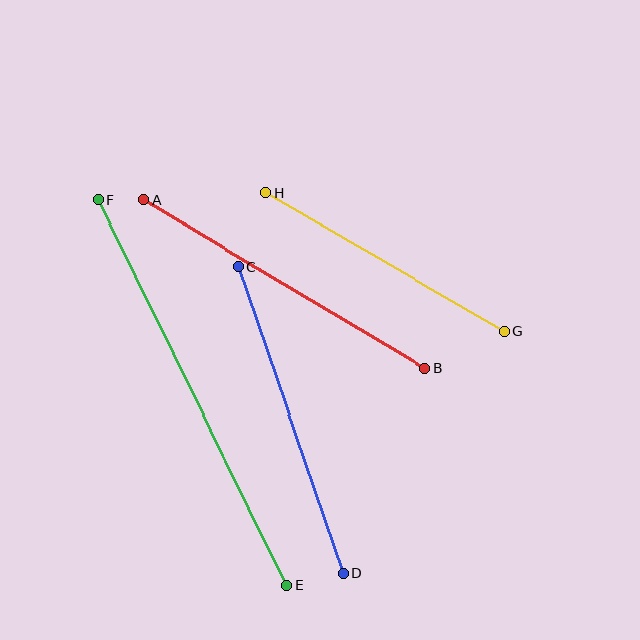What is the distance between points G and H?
The distance is approximately 276 pixels.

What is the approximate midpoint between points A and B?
The midpoint is at approximately (284, 284) pixels.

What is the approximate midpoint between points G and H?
The midpoint is at approximately (385, 262) pixels.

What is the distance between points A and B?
The distance is approximately 327 pixels.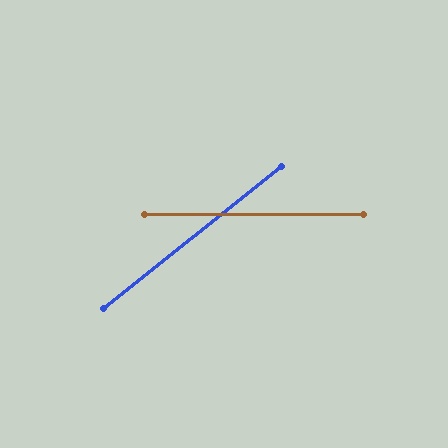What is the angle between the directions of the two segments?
Approximately 39 degrees.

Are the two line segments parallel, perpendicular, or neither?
Neither parallel nor perpendicular — they differ by about 39°.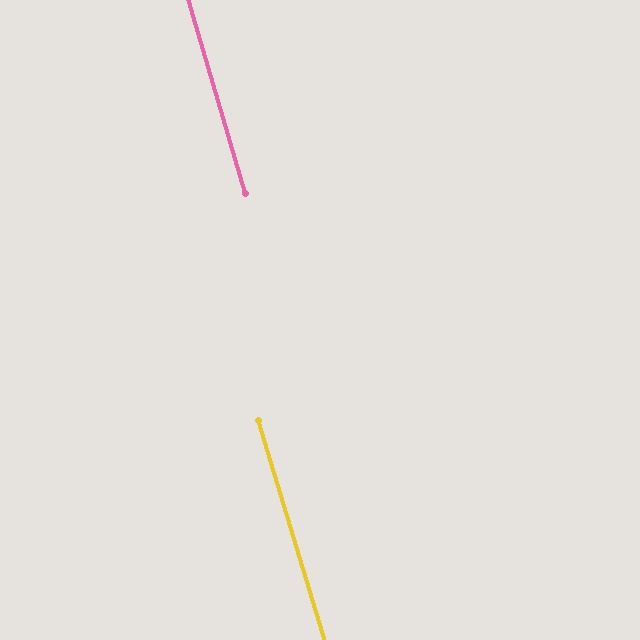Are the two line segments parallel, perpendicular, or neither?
Parallel — their directions differ by only 0.6°.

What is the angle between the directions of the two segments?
Approximately 1 degree.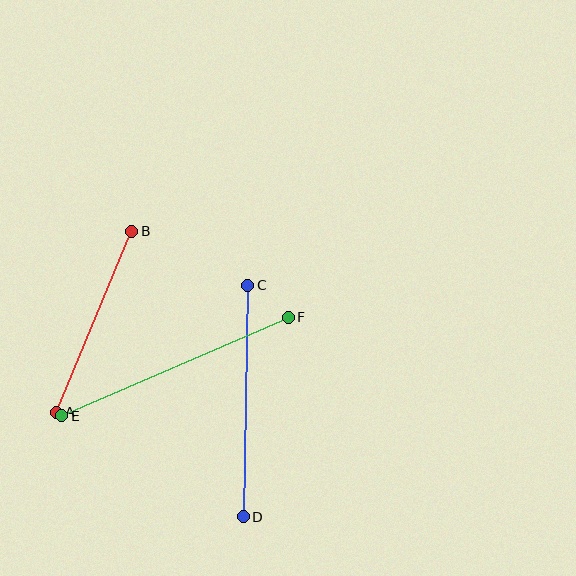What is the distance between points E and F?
The distance is approximately 247 pixels.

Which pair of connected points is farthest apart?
Points E and F are farthest apart.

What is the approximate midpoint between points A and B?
The midpoint is at approximately (94, 322) pixels.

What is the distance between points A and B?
The distance is approximately 196 pixels.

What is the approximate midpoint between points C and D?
The midpoint is at approximately (246, 401) pixels.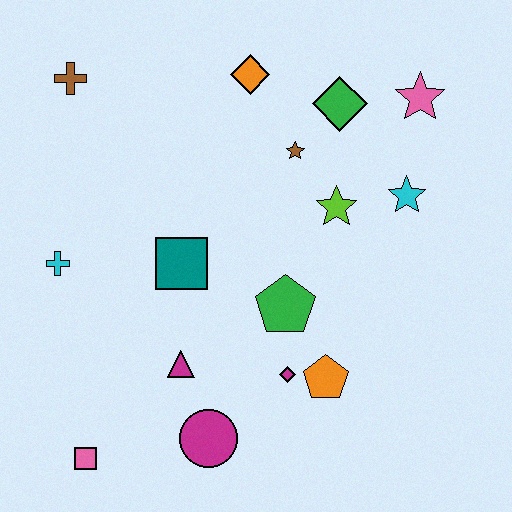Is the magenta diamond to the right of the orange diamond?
Yes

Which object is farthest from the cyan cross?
The pink star is farthest from the cyan cross.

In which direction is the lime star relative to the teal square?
The lime star is to the right of the teal square.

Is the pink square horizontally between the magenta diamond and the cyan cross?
Yes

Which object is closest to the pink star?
The green diamond is closest to the pink star.